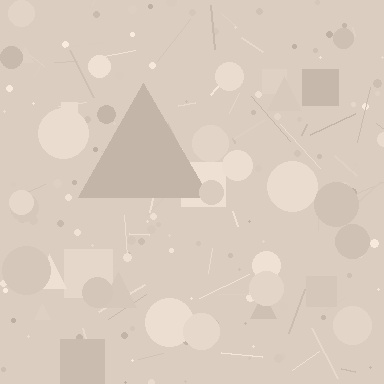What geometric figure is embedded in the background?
A triangle is embedded in the background.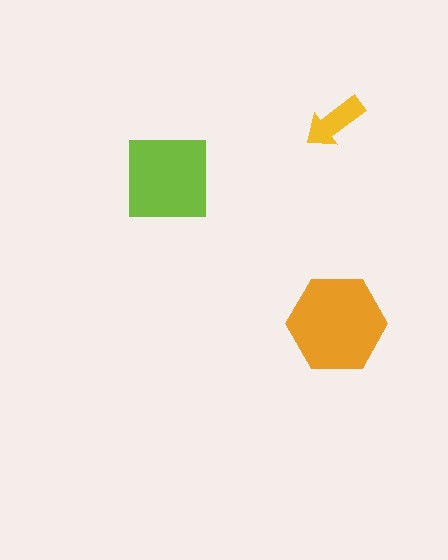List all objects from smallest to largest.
The yellow arrow, the lime square, the orange hexagon.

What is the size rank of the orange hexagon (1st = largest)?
1st.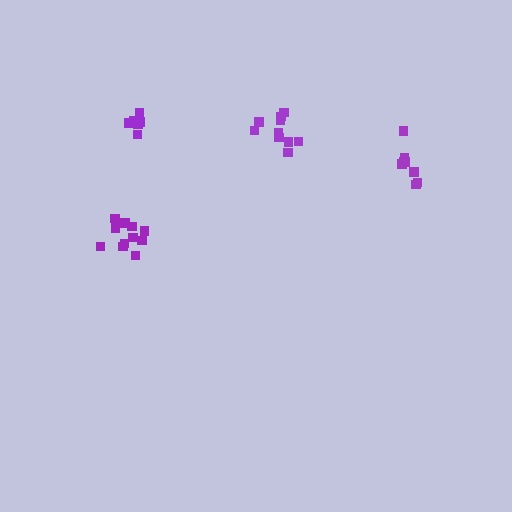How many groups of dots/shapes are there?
There are 4 groups.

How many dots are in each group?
Group 1: 11 dots, Group 2: 12 dots, Group 3: 8 dots, Group 4: 6 dots (37 total).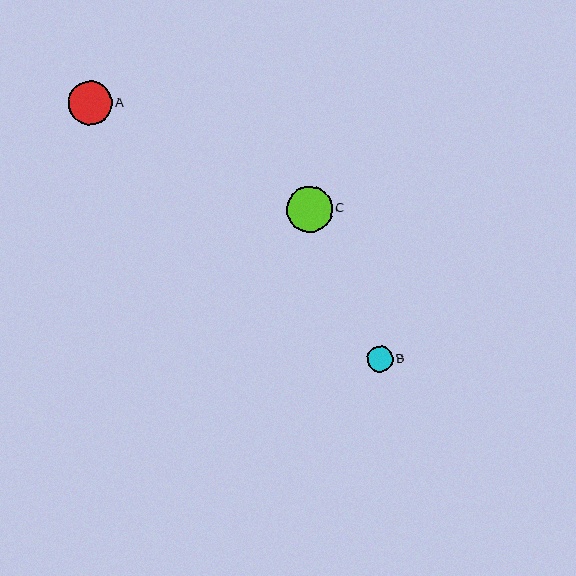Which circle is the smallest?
Circle B is the smallest with a size of approximately 25 pixels.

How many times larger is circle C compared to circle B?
Circle C is approximately 1.8 times the size of circle B.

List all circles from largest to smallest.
From largest to smallest: C, A, B.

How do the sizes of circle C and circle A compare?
Circle C and circle A are approximately the same size.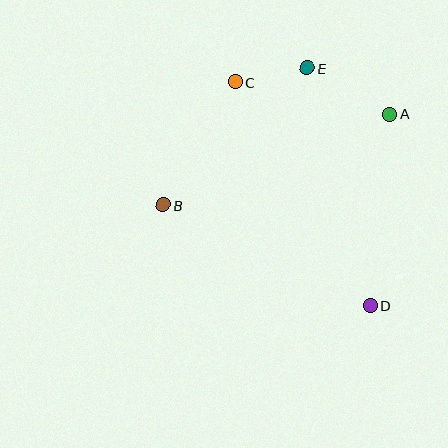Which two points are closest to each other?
Points C and E are closest to each other.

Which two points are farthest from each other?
Points C and D are farthest from each other.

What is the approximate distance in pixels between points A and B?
The distance between A and B is approximately 244 pixels.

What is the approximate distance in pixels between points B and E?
The distance between B and E is approximately 199 pixels.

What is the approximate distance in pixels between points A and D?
The distance between A and D is approximately 193 pixels.